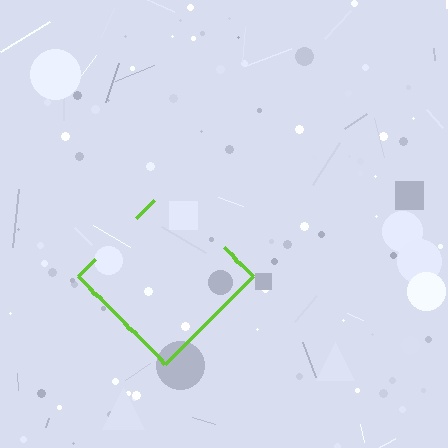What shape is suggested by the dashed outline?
The dashed outline suggests a diamond.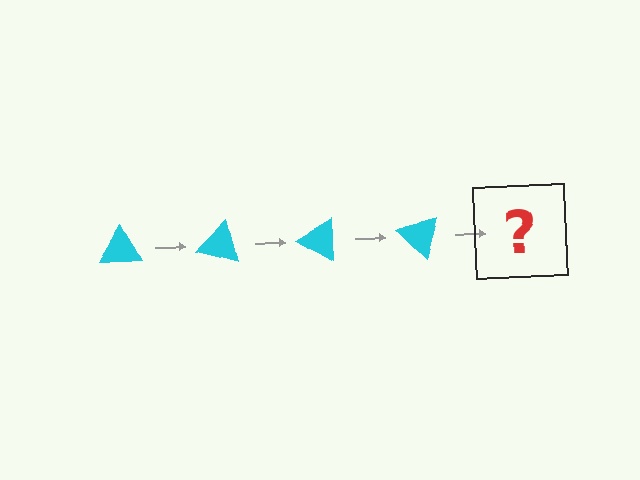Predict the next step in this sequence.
The next step is a cyan triangle rotated 60 degrees.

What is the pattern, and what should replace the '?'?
The pattern is that the triangle rotates 15 degrees each step. The '?' should be a cyan triangle rotated 60 degrees.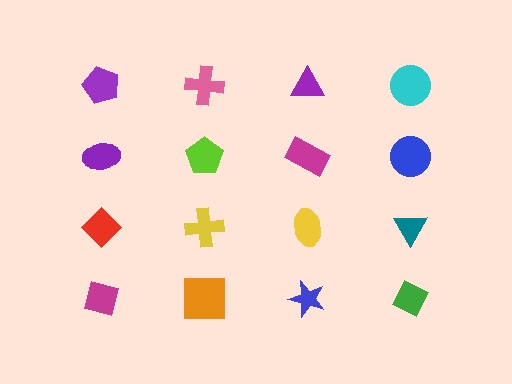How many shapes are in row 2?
4 shapes.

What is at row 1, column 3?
A purple triangle.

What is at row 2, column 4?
A blue circle.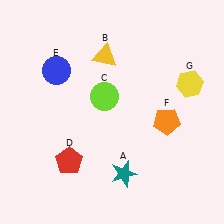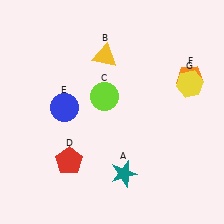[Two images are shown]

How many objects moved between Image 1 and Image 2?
2 objects moved between the two images.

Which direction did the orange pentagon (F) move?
The orange pentagon (F) moved up.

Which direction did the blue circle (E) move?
The blue circle (E) moved down.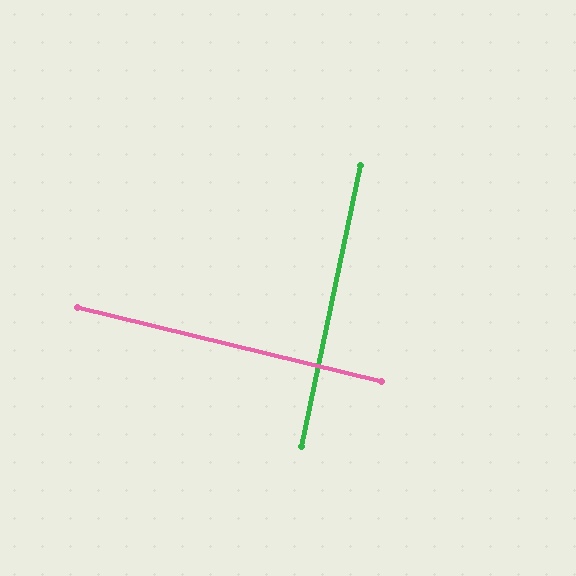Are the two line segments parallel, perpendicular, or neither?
Perpendicular — they meet at approximately 88°.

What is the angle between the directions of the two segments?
Approximately 88 degrees.